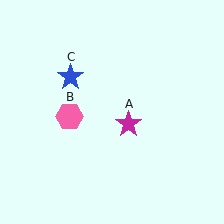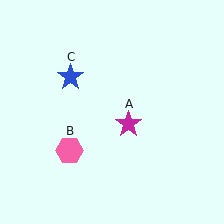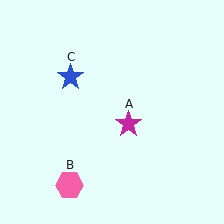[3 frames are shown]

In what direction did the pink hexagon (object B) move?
The pink hexagon (object B) moved down.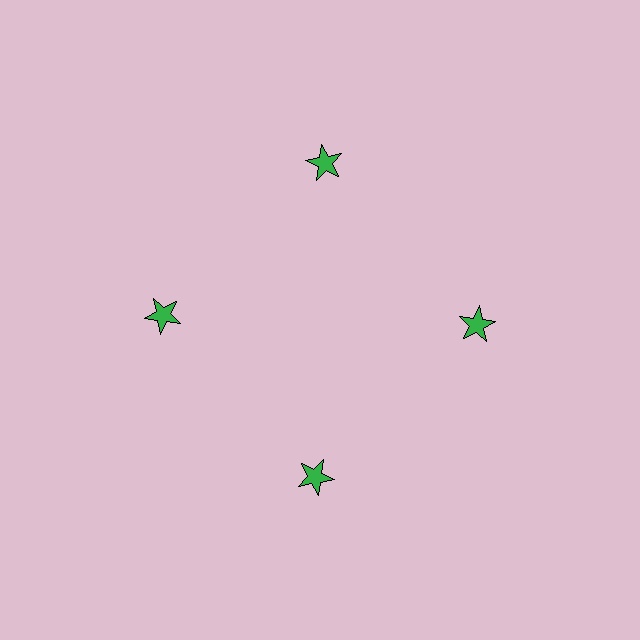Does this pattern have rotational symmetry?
Yes, this pattern has 4-fold rotational symmetry. It looks the same after rotating 90 degrees around the center.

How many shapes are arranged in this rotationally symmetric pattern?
There are 4 shapes, arranged in 4 groups of 1.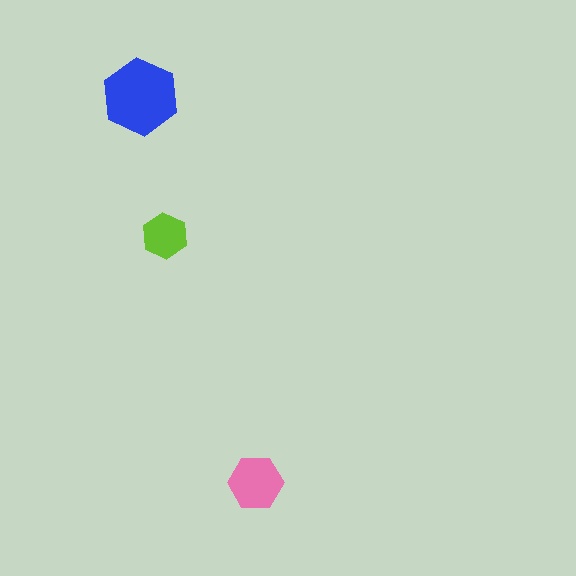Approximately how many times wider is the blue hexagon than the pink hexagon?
About 1.5 times wider.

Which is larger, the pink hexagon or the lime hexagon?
The pink one.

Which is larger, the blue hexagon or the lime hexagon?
The blue one.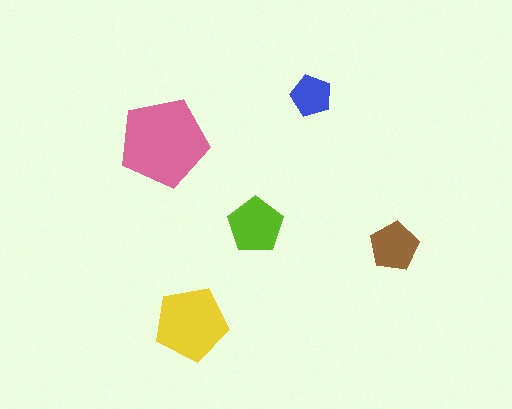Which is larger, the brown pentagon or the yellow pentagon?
The yellow one.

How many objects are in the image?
There are 5 objects in the image.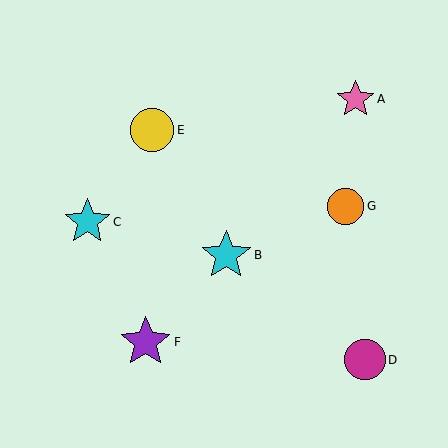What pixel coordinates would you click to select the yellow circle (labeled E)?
Click at (152, 130) to select the yellow circle E.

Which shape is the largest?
The purple star (labeled F) is the largest.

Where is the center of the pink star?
The center of the pink star is at (355, 99).